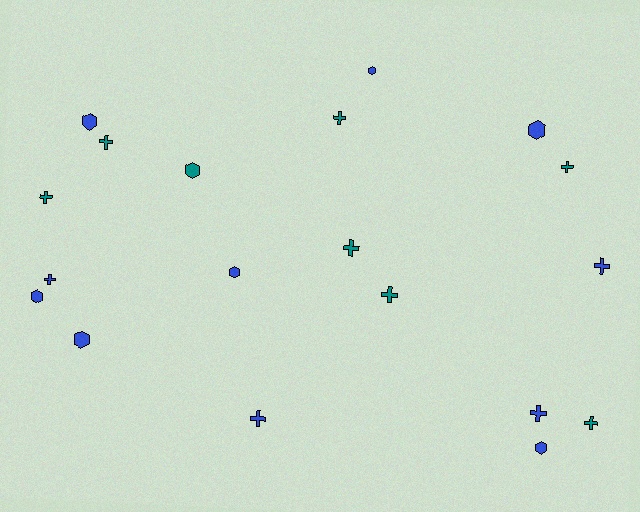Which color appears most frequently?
Blue, with 11 objects.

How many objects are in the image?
There are 19 objects.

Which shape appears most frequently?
Cross, with 11 objects.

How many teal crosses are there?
There are 7 teal crosses.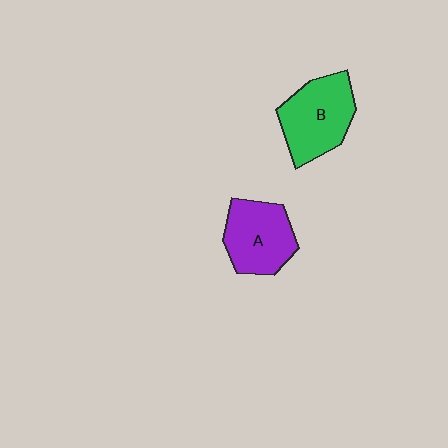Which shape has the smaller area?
Shape A (purple).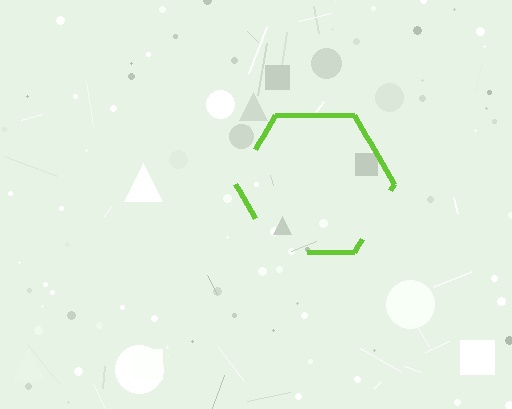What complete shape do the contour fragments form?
The contour fragments form a hexagon.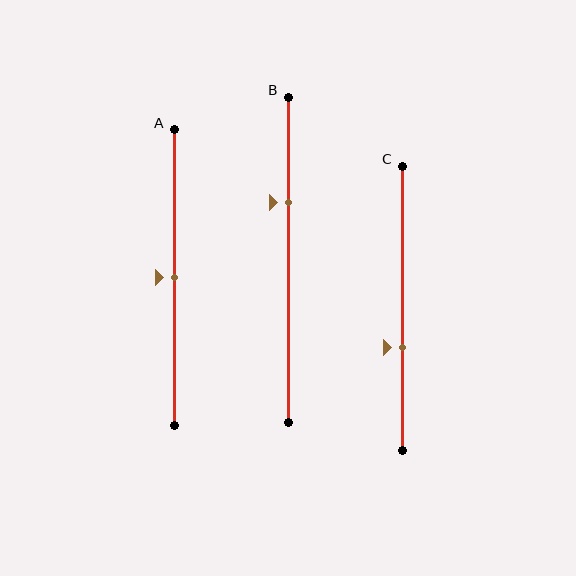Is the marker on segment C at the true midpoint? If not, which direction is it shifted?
No, the marker on segment C is shifted downward by about 14% of the segment length.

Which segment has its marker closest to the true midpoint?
Segment A has its marker closest to the true midpoint.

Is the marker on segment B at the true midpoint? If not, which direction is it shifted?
No, the marker on segment B is shifted upward by about 18% of the segment length.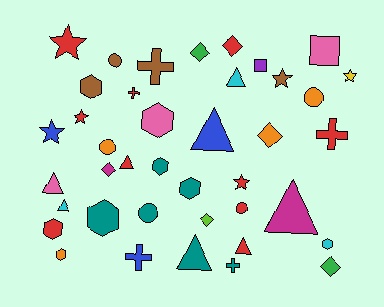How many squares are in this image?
There are 2 squares.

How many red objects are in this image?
There are 10 red objects.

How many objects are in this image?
There are 40 objects.